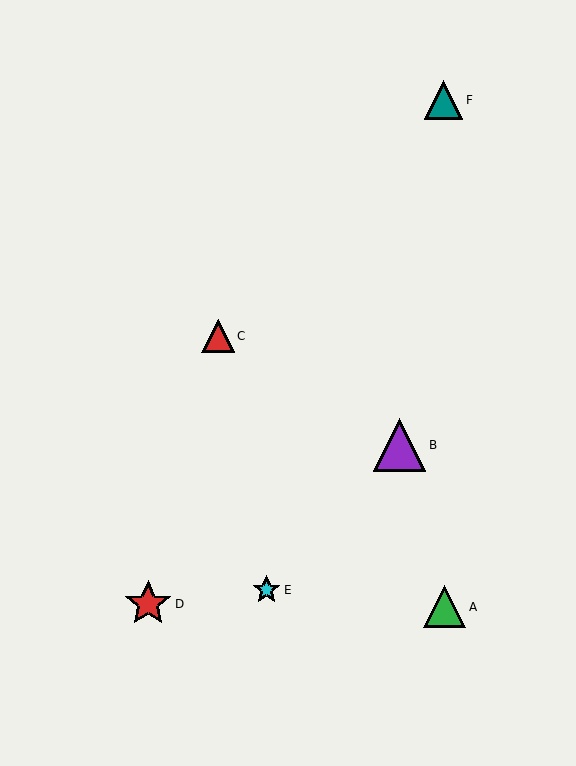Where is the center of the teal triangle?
The center of the teal triangle is at (443, 100).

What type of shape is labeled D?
Shape D is a red star.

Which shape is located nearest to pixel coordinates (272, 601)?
The cyan star (labeled E) at (267, 590) is nearest to that location.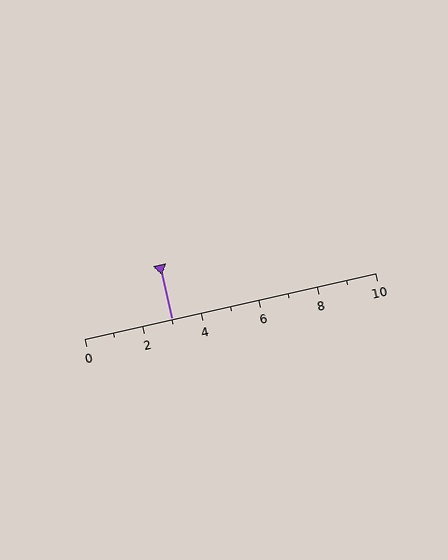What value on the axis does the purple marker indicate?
The marker indicates approximately 3.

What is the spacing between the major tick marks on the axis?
The major ticks are spaced 2 apart.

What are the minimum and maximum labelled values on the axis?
The axis runs from 0 to 10.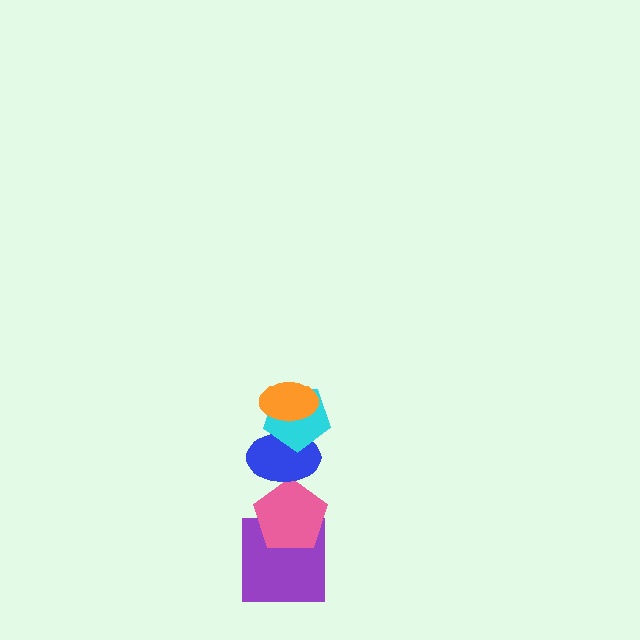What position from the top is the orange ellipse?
The orange ellipse is 1st from the top.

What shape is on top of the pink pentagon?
The blue ellipse is on top of the pink pentagon.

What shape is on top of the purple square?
The pink pentagon is on top of the purple square.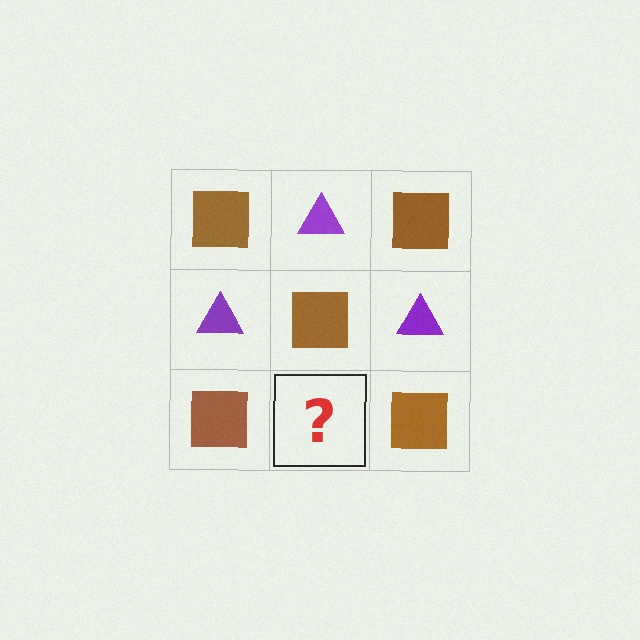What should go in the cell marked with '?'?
The missing cell should contain a purple triangle.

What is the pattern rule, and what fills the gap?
The rule is that it alternates brown square and purple triangle in a checkerboard pattern. The gap should be filled with a purple triangle.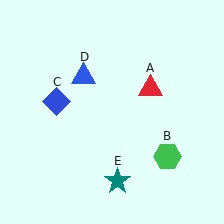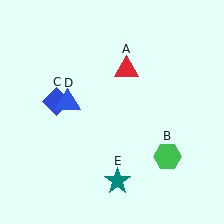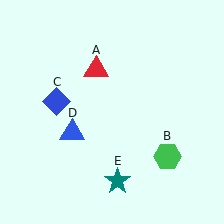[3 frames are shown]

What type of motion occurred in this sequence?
The red triangle (object A), blue triangle (object D) rotated counterclockwise around the center of the scene.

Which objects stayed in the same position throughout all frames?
Green hexagon (object B) and blue diamond (object C) and teal star (object E) remained stationary.